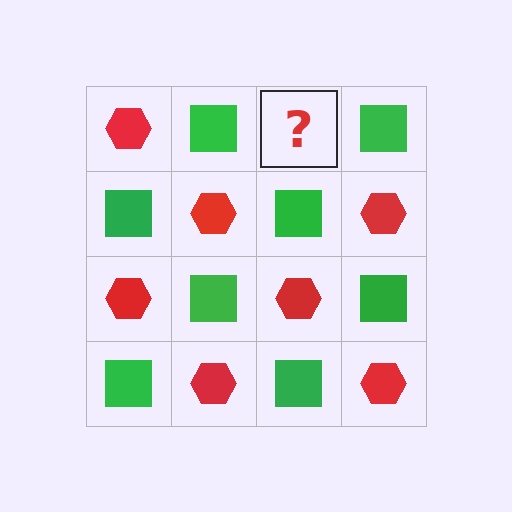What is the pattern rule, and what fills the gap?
The rule is that it alternates red hexagon and green square in a checkerboard pattern. The gap should be filled with a red hexagon.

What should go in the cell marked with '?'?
The missing cell should contain a red hexagon.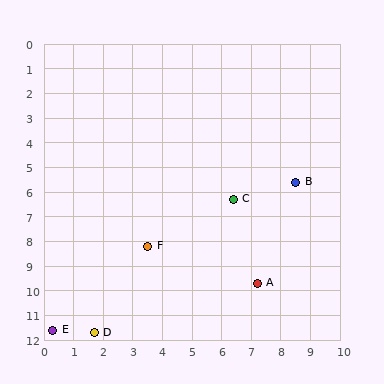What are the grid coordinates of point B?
Point B is at approximately (8.5, 5.6).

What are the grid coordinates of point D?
Point D is at approximately (1.7, 11.7).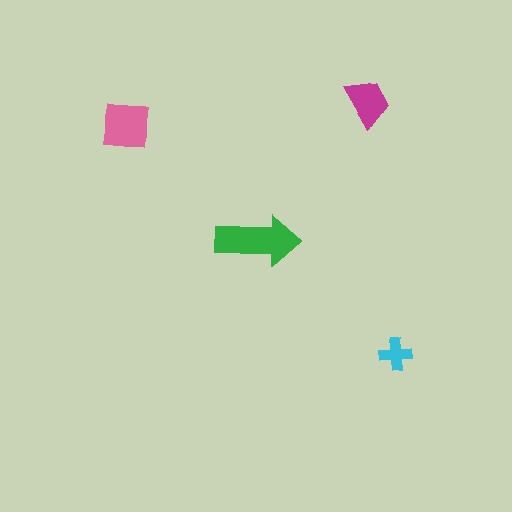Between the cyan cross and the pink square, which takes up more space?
The pink square.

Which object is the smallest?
The cyan cross.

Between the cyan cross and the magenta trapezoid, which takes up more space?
The magenta trapezoid.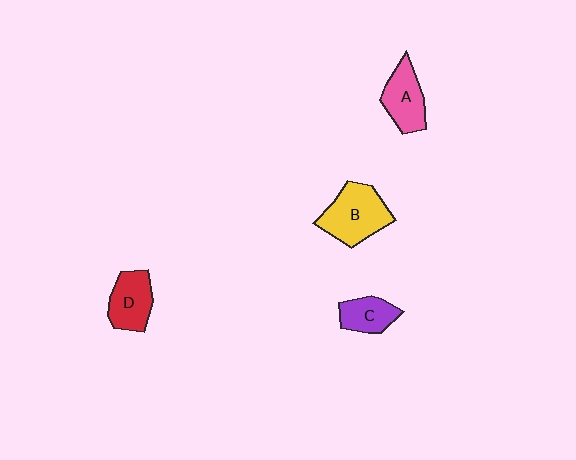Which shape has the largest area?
Shape B (yellow).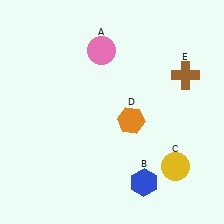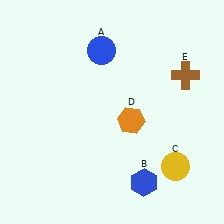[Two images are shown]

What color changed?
The circle (A) changed from pink in Image 1 to blue in Image 2.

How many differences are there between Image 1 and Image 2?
There is 1 difference between the two images.